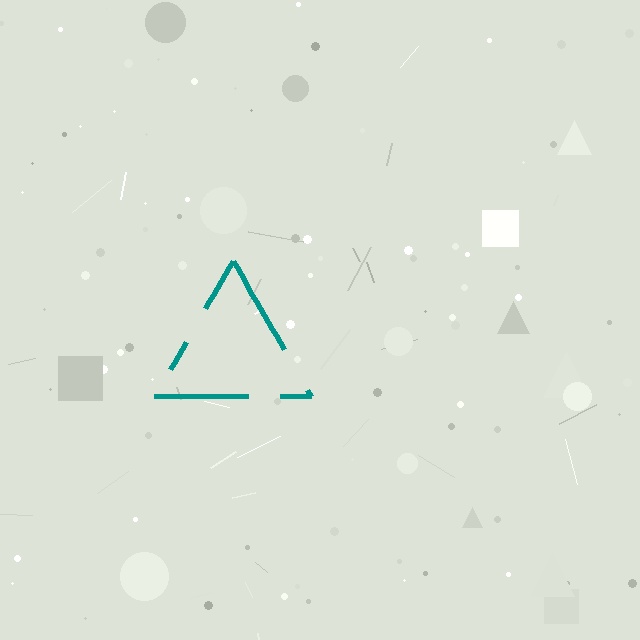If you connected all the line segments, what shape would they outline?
They would outline a triangle.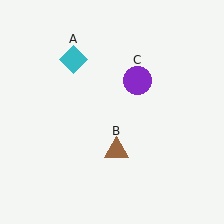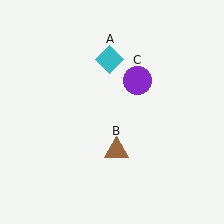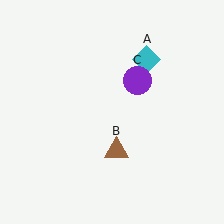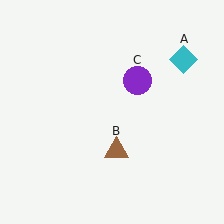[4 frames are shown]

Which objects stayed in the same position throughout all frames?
Brown triangle (object B) and purple circle (object C) remained stationary.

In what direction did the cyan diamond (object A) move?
The cyan diamond (object A) moved right.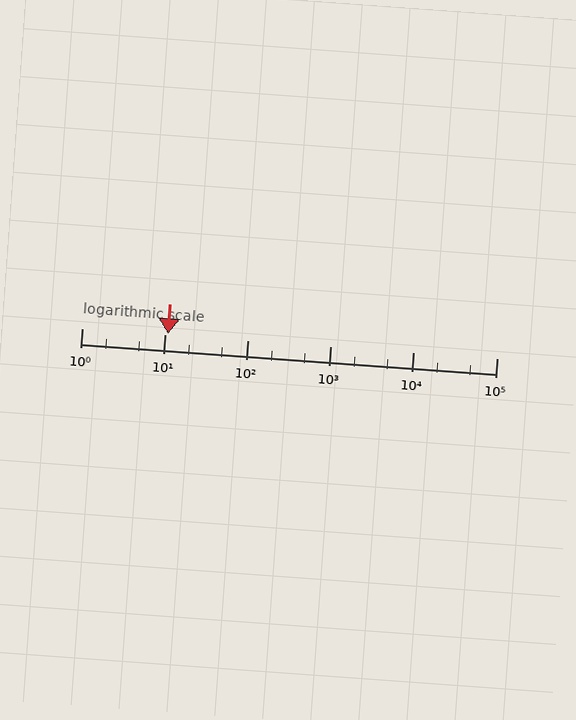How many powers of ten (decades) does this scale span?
The scale spans 5 decades, from 1 to 100000.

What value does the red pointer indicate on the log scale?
The pointer indicates approximately 11.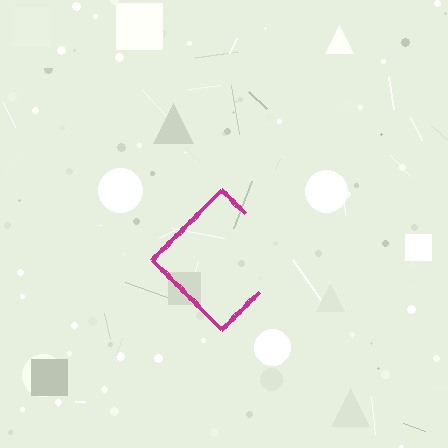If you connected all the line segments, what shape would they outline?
They would outline a diamond.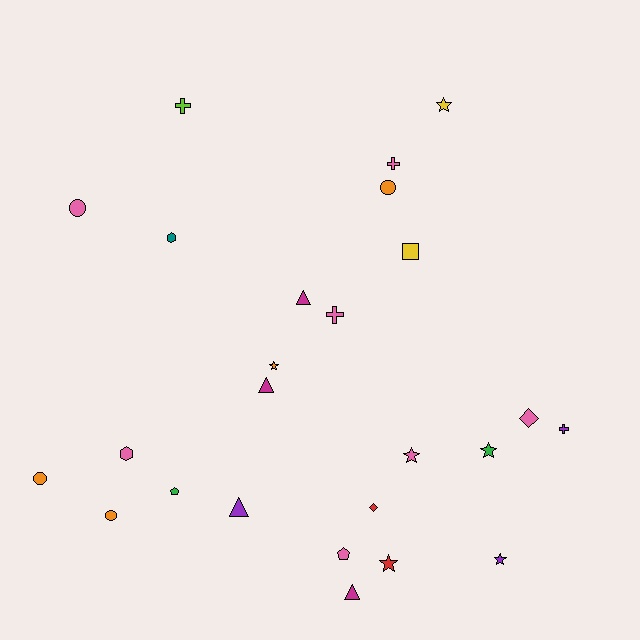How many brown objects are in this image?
There are no brown objects.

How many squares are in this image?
There is 1 square.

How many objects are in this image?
There are 25 objects.